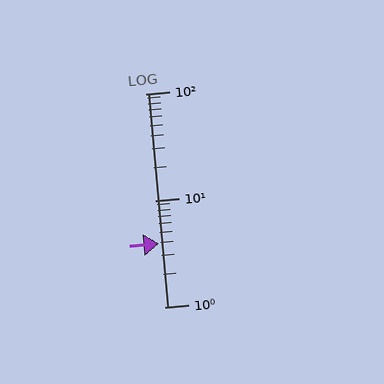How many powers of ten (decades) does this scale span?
The scale spans 2 decades, from 1 to 100.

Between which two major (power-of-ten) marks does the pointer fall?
The pointer is between 1 and 10.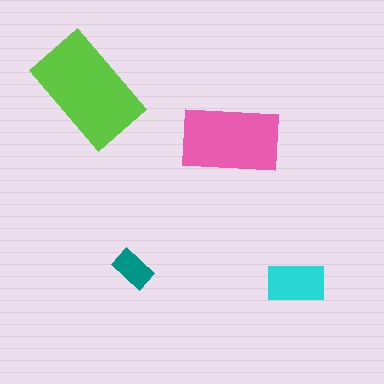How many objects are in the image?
There are 4 objects in the image.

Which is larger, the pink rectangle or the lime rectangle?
The lime one.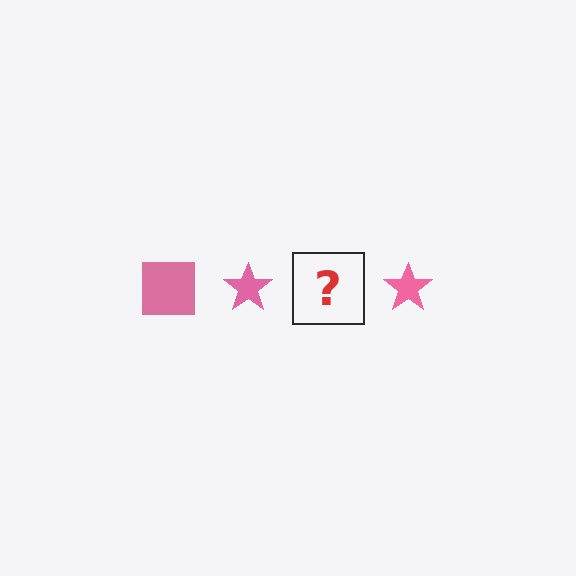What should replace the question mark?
The question mark should be replaced with a pink square.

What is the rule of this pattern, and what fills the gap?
The rule is that the pattern cycles through square, star shapes in pink. The gap should be filled with a pink square.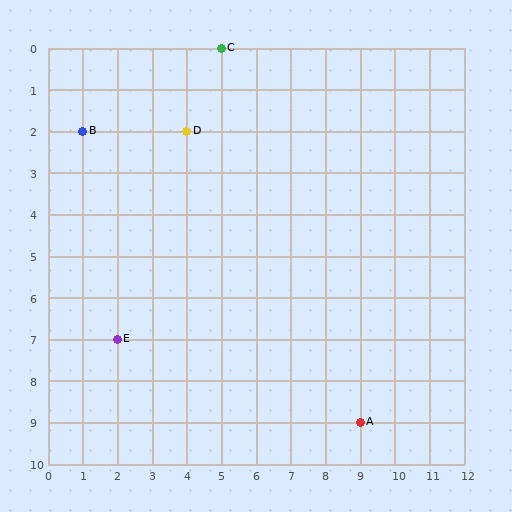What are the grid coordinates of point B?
Point B is at grid coordinates (1, 2).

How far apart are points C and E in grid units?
Points C and E are 3 columns and 7 rows apart (about 7.6 grid units diagonally).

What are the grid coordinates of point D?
Point D is at grid coordinates (4, 2).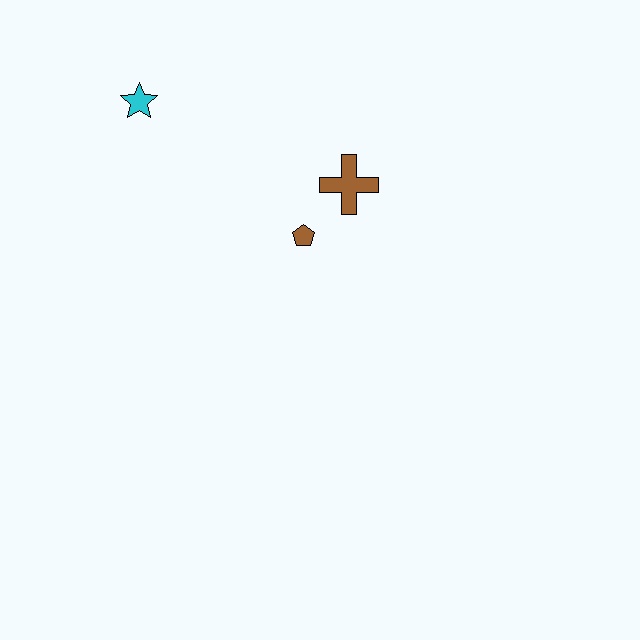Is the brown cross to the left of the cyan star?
No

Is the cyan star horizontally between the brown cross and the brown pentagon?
No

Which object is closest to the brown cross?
The brown pentagon is closest to the brown cross.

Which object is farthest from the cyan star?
The brown cross is farthest from the cyan star.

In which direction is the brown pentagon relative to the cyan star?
The brown pentagon is to the right of the cyan star.